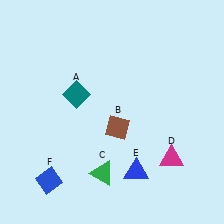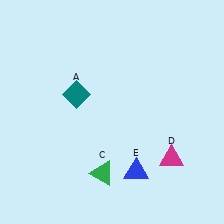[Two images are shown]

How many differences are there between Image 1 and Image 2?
There are 2 differences between the two images.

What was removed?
The blue diamond (F), the brown diamond (B) were removed in Image 2.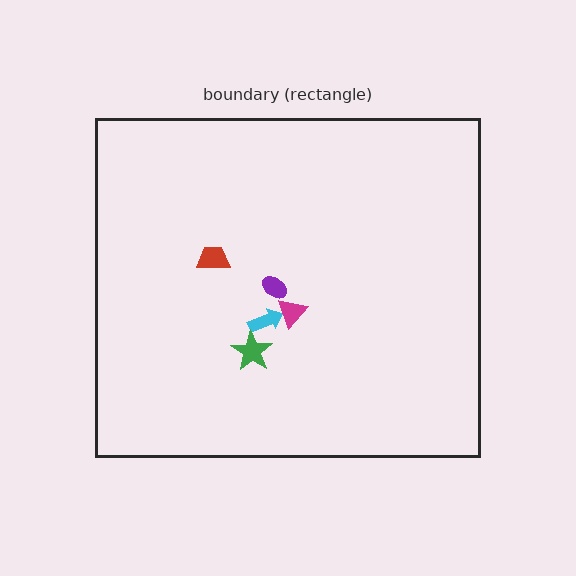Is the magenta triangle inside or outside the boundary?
Inside.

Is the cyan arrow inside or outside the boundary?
Inside.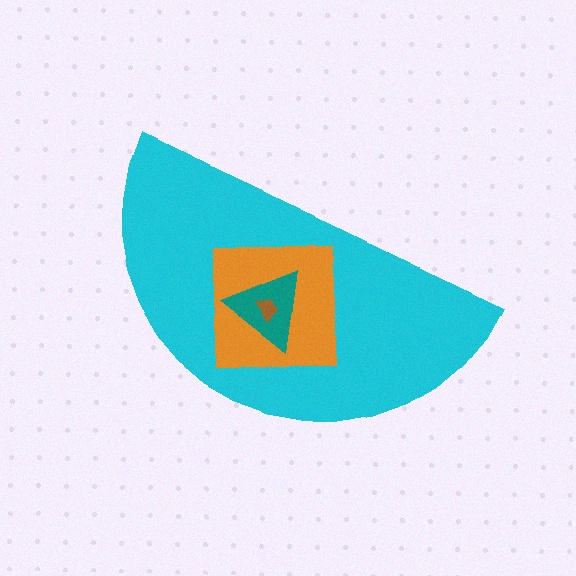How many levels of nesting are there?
4.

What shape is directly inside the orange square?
The teal triangle.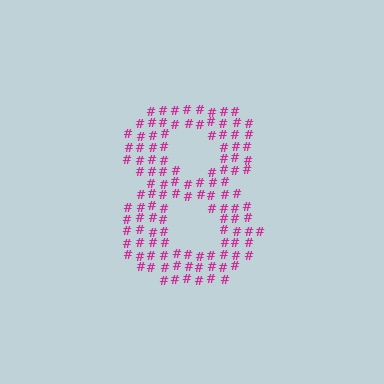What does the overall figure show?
The overall figure shows the digit 8.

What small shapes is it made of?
It is made of small hash symbols.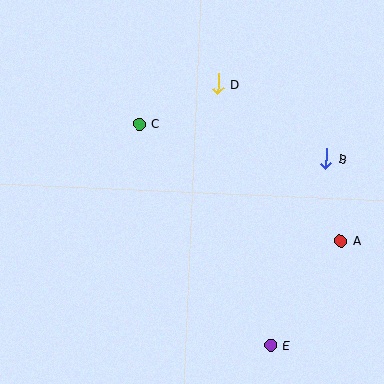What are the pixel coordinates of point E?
Point E is at (270, 345).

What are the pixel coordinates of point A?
Point A is at (341, 241).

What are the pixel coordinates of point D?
Point D is at (218, 84).